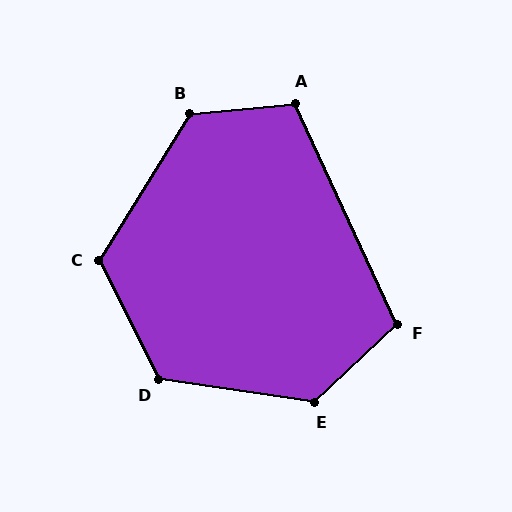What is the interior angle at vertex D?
Approximately 125 degrees (obtuse).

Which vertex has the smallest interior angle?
F, at approximately 108 degrees.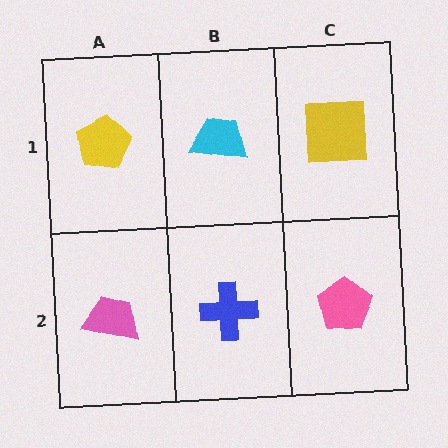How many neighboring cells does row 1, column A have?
2.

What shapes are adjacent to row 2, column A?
A yellow pentagon (row 1, column A), a blue cross (row 2, column B).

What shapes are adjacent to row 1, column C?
A pink pentagon (row 2, column C), a cyan trapezoid (row 1, column B).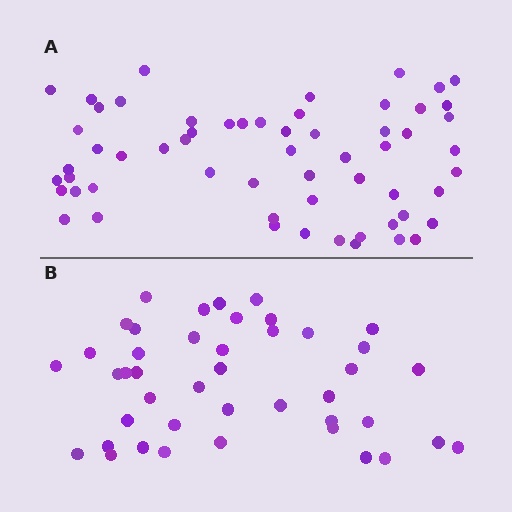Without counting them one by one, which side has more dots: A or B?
Region A (the top region) has more dots.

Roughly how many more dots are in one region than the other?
Region A has approximately 15 more dots than region B.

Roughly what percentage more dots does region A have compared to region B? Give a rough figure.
About 35% more.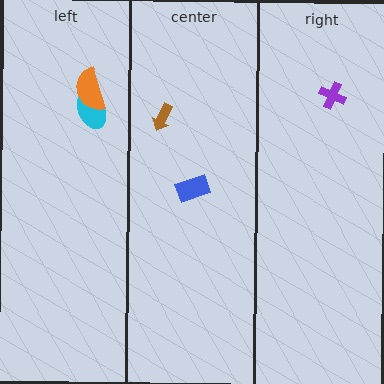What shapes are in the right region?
The purple cross.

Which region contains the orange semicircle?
The left region.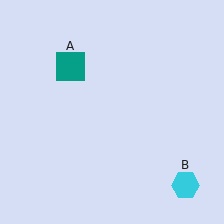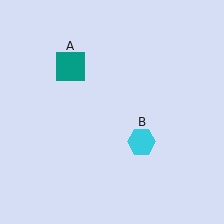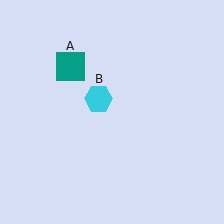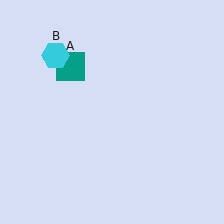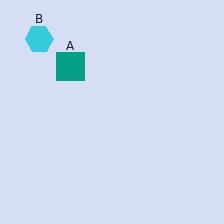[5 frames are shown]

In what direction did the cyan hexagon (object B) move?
The cyan hexagon (object B) moved up and to the left.